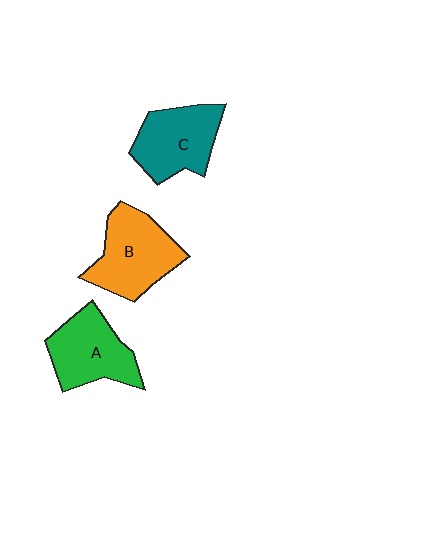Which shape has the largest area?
Shape B (orange).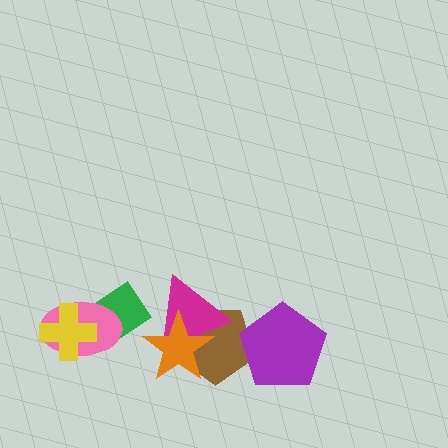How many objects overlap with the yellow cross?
1 object overlaps with the yellow cross.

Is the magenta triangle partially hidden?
Yes, it is partially covered by another shape.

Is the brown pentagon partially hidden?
Yes, it is partially covered by another shape.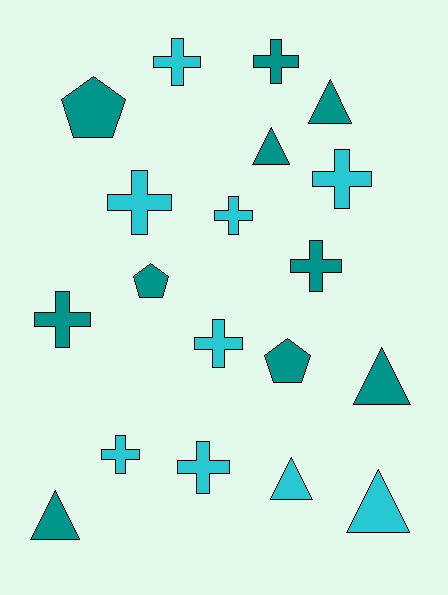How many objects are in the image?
There are 19 objects.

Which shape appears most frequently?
Cross, with 10 objects.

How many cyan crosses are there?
There are 7 cyan crosses.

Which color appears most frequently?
Teal, with 10 objects.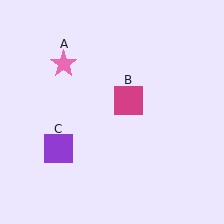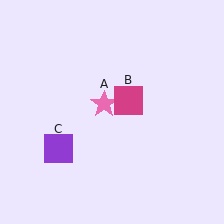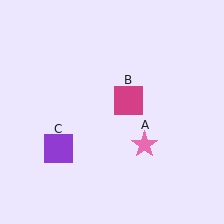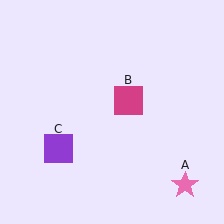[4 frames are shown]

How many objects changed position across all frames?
1 object changed position: pink star (object A).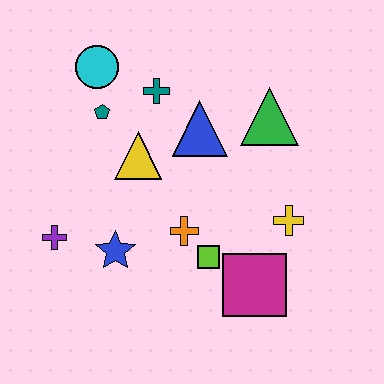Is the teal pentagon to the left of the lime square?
Yes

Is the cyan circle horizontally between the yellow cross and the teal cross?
No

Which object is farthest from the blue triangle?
The purple cross is farthest from the blue triangle.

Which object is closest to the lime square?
The orange cross is closest to the lime square.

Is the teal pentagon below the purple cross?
No